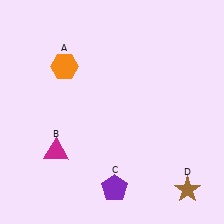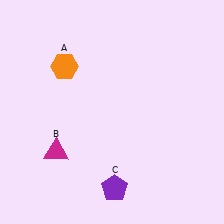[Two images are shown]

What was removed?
The brown star (D) was removed in Image 2.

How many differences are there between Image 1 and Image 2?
There is 1 difference between the two images.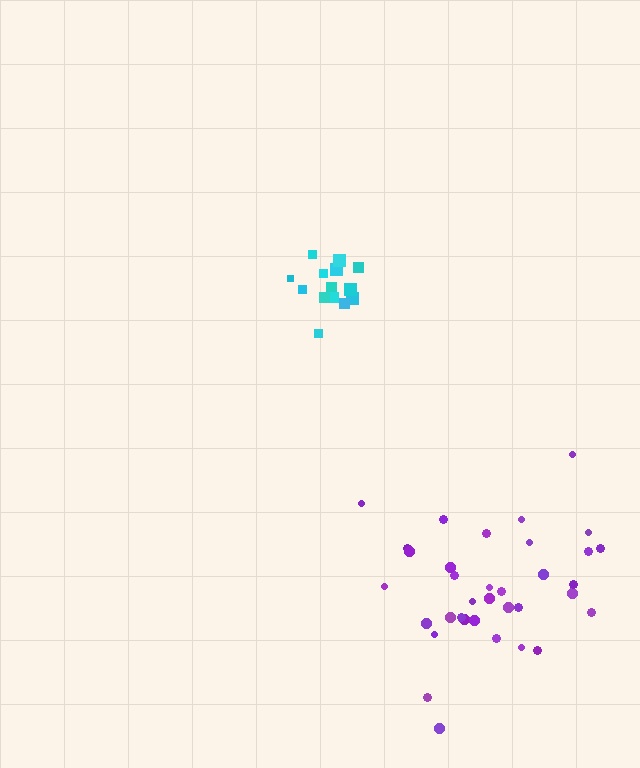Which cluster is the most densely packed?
Cyan.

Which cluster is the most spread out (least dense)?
Purple.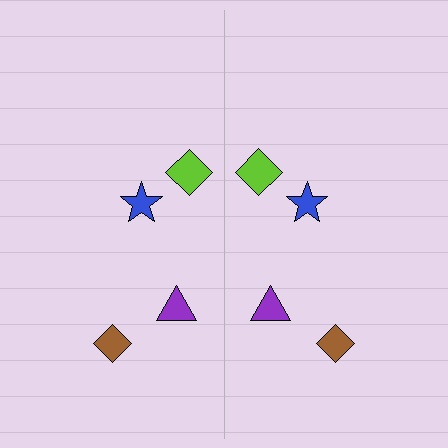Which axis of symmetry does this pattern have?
The pattern has a vertical axis of symmetry running through the center of the image.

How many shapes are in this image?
There are 8 shapes in this image.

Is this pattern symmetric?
Yes, this pattern has bilateral (reflection) symmetry.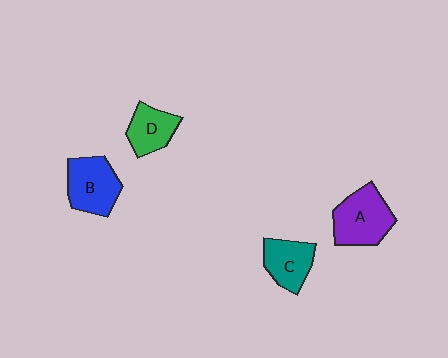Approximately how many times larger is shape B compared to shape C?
Approximately 1.2 times.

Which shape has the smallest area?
Shape D (green).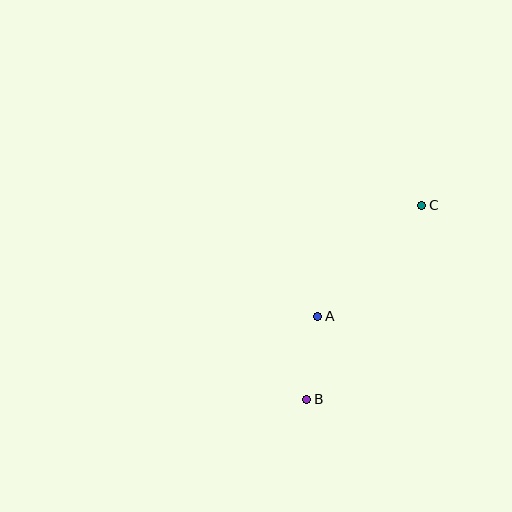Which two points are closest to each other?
Points A and B are closest to each other.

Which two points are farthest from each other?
Points B and C are farthest from each other.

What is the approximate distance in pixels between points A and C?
The distance between A and C is approximately 152 pixels.